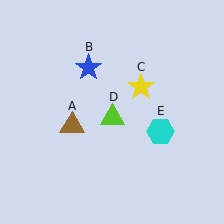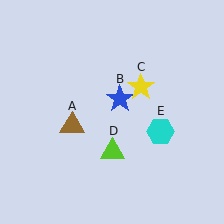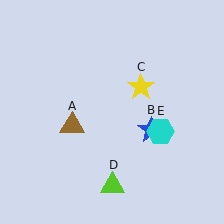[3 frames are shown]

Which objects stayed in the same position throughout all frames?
Brown triangle (object A) and yellow star (object C) and cyan hexagon (object E) remained stationary.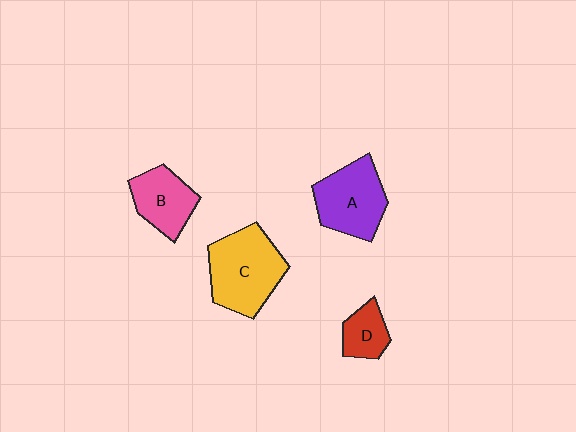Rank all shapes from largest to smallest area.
From largest to smallest: C (yellow), A (purple), B (pink), D (red).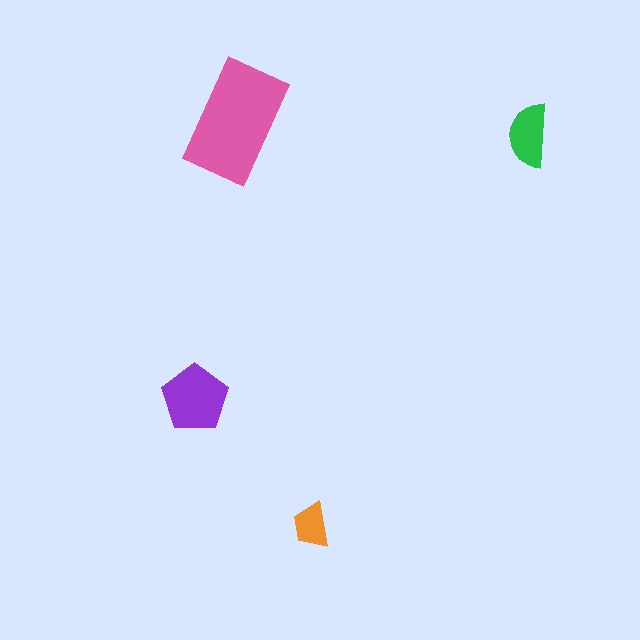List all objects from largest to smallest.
The pink rectangle, the purple pentagon, the green semicircle, the orange trapezoid.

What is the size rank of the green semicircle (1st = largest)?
3rd.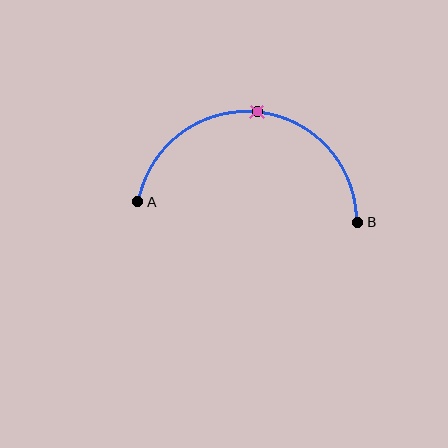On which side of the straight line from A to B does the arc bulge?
The arc bulges above the straight line connecting A and B.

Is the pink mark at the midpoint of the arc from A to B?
Yes. The pink mark lies on the arc at equal arc-length from both A and B — it is the arc midpoint.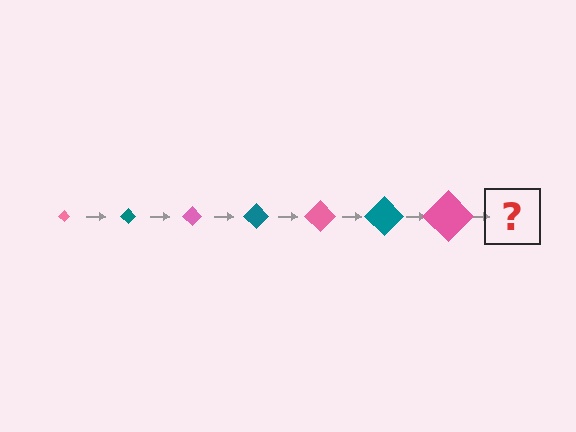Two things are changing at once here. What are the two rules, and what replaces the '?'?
The two rules are that the diamond grows larger each step and the color cycles through pink and teal. The '?' should be a teal diamond, larger than the previous one.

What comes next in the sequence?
The next element should be a teal diamond, larger than the previous one.